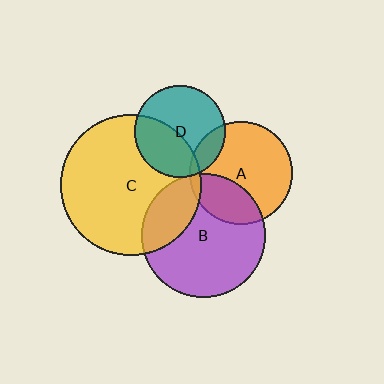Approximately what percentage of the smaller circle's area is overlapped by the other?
Approximately 25%.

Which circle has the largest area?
Circle C (yellow).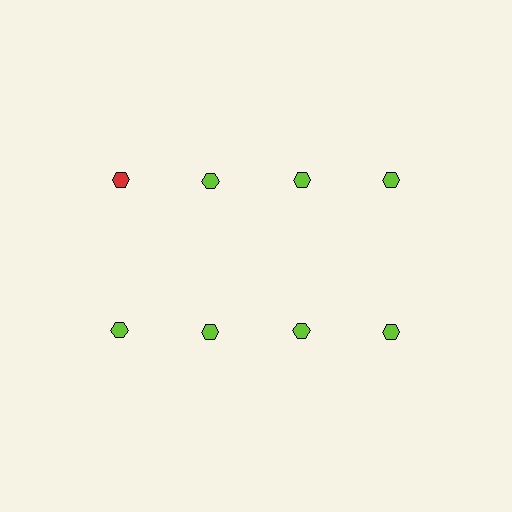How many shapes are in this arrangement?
There are 8 shapes arranged in a grid pattern.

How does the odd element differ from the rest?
It has a different color: red instead of lime.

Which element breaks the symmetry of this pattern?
The red hexagon in the top row, leftmost column breaks the symmetry. All other shapes are lime hexagons.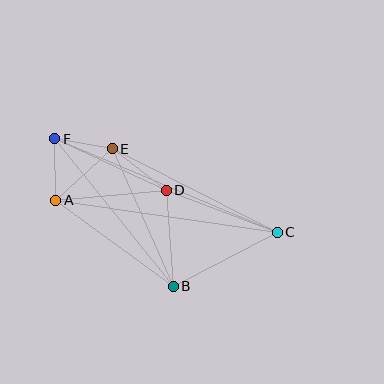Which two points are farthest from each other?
Points C and F are farthest from each other.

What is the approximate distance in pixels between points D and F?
The distance between D and F is approximately 123 pixels.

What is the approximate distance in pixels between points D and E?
The distance between D and E is approximately 68 pixels.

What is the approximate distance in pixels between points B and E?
The distance between B and E is approximately 151 pixels.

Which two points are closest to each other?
Points E and F are closest to each other.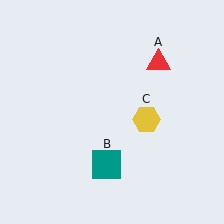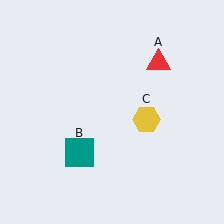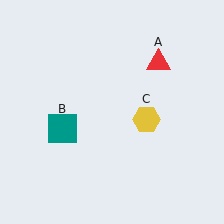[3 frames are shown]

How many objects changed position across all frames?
1 object changed position: teal square (object B).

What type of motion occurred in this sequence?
The teal square (object B) rotated clockwise around the center of the scene.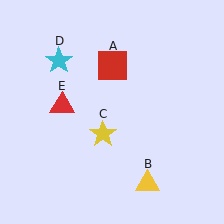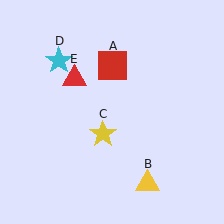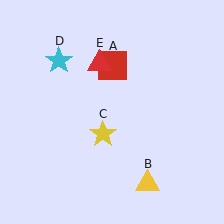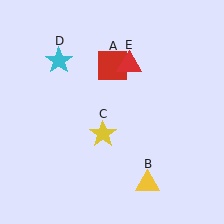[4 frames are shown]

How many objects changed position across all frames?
1 object changed position: red triangle (object E).